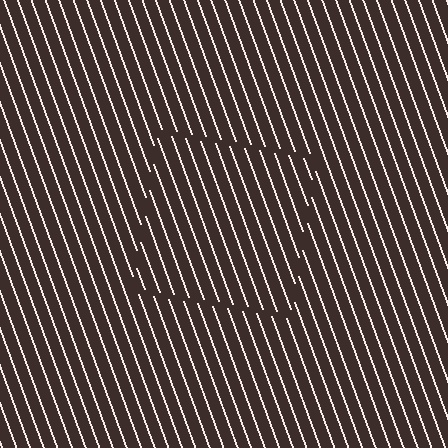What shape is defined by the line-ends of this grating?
An illusory square. The interior of the shape contains the same grating, shifted by half a period — the contour is defined by the phase discontinuity where line-ends from the inner and outer gratings abut.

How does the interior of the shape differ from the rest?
The interior of the shape contains the same grating, shifted by half a period — the contour is defined by the phase discontinuity where line-ends from the inner and outer gratings abut.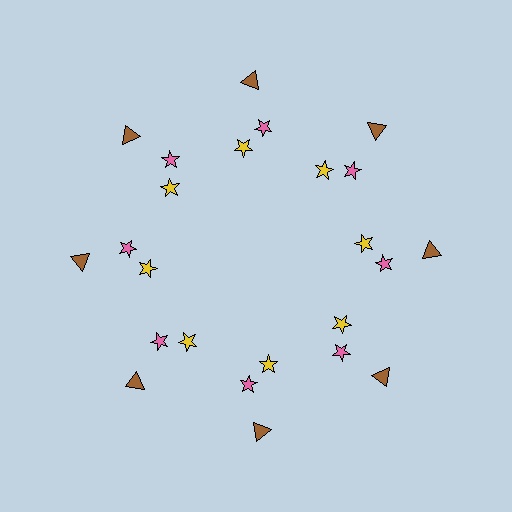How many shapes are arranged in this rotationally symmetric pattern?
There are 24 shapes, arranged in 8 groups of 3.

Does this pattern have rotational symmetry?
Yes, this pattern has 8-fold rotational symmetry. It looks the same after rotating 45 degrees around the center.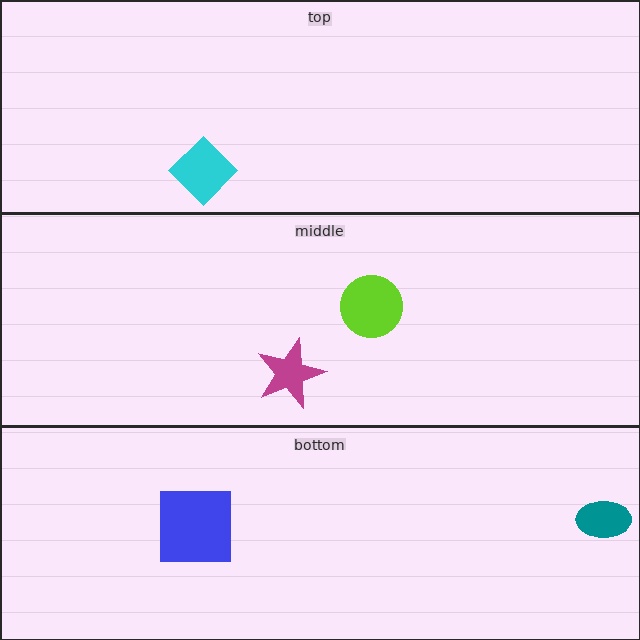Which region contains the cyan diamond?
The top region.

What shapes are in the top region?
The cyan diamond.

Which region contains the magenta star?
The middle region.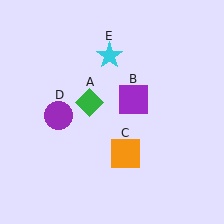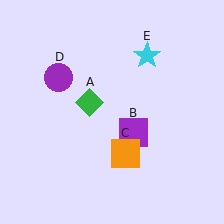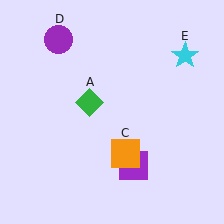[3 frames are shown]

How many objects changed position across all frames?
3 objects changed position: purple square (object B), purple circle (object D), cyan star (object E).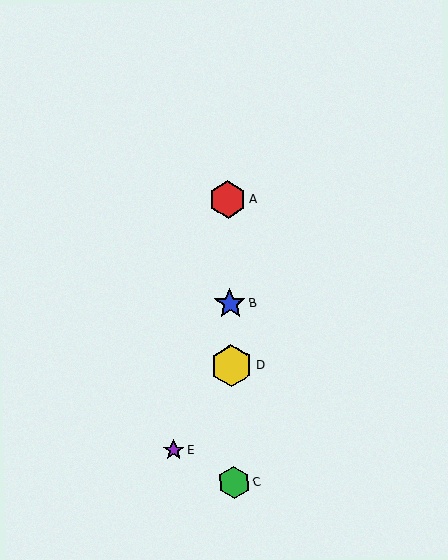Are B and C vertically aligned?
Yes, both are at x≈230.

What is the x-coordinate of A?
Object A is at x≈228.